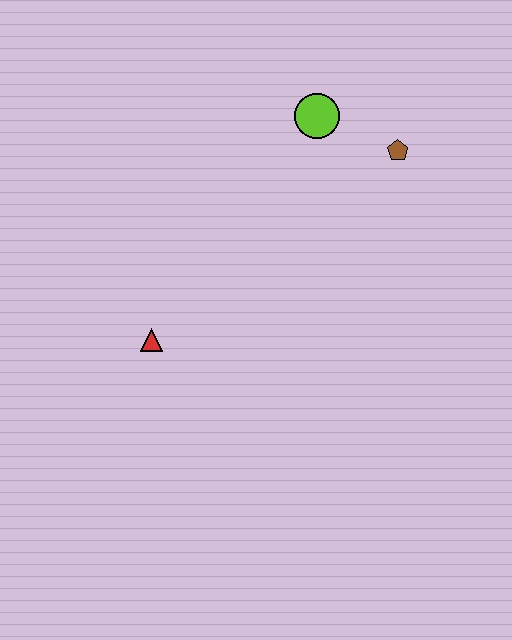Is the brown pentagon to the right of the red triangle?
Yes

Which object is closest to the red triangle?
The lime circle is closest to the red triangle.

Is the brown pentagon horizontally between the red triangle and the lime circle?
No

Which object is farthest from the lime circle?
The red triangle is farthest from the lime circle.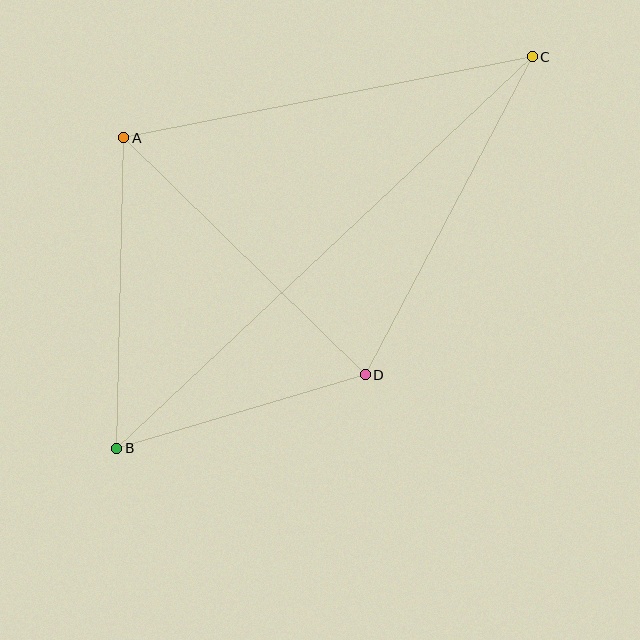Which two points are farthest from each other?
Points B and C are farthest from each other.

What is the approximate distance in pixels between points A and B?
The distance between A and B is approximately 311 pixels.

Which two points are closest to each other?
Points B and D are closest to each other.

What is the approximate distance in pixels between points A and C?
The distance between A and C is approximately 417 pixels.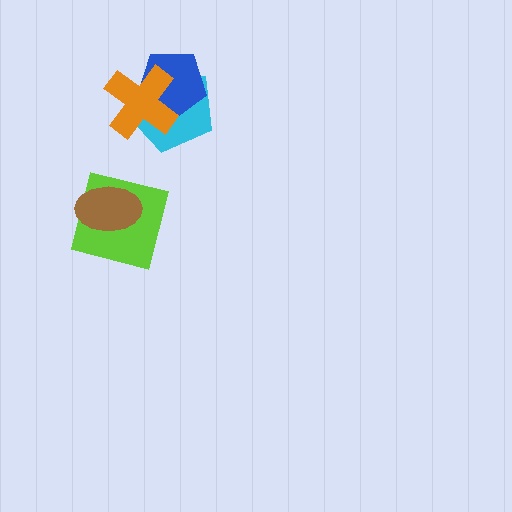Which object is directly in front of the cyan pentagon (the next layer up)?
The blue pentagon is directly in front of the cyan pentagon.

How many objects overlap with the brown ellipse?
1 object overlaps with the brown ellipse.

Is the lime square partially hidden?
Yes, it is partially covered by another shape.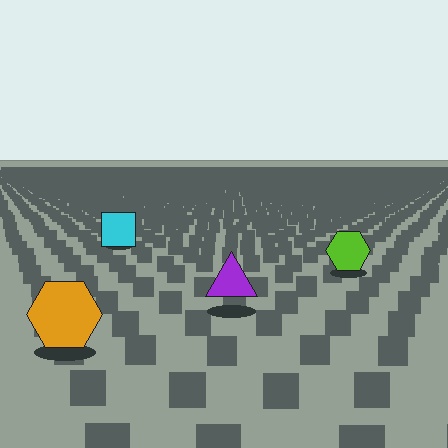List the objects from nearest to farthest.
From nearest to farthest: the orange hexagon, the purple triangle, the lime hexagon, the cyan square.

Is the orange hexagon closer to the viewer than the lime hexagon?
Yes. The orange hexagon is closer — you can tell from the texture gradient: the ground texture is coarser near it.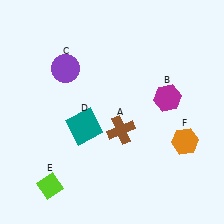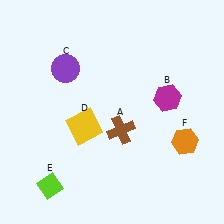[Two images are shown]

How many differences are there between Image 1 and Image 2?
There is 1 difference between the two images.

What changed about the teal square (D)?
In Image 1, D is teal. In Image 2, it changed to yellow.